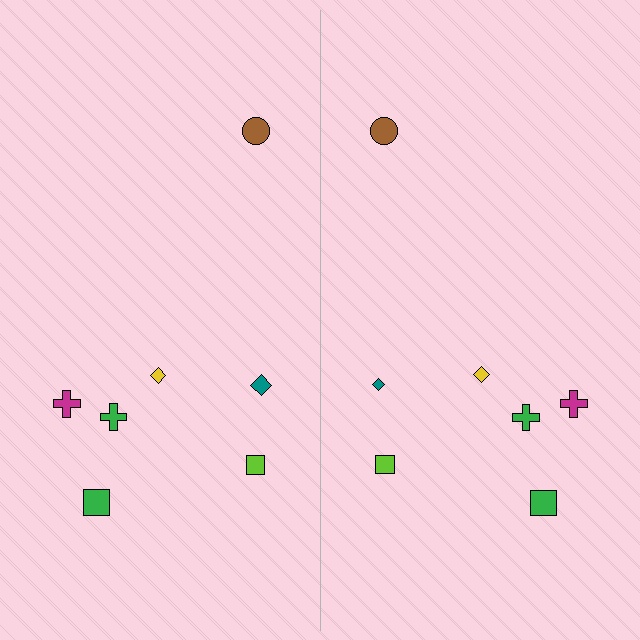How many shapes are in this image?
There are 14 shapes in this image.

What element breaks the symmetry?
The teal diamond on the right side has a different size than its mirror counterpart.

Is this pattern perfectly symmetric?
No, the pattern is not perfectly symmetric. The teal diamond on the right side has a different size than its mirror counterpart.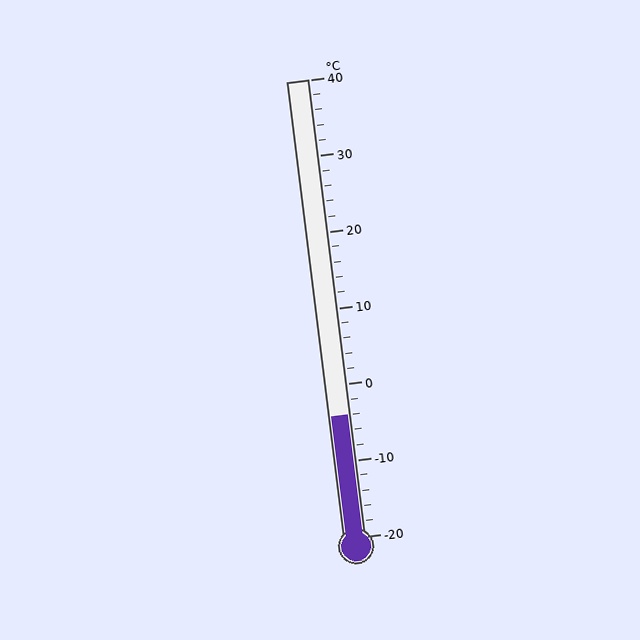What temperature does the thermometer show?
The thermometer shows approximately -4°C.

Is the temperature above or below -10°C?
The temperature is above -10°C.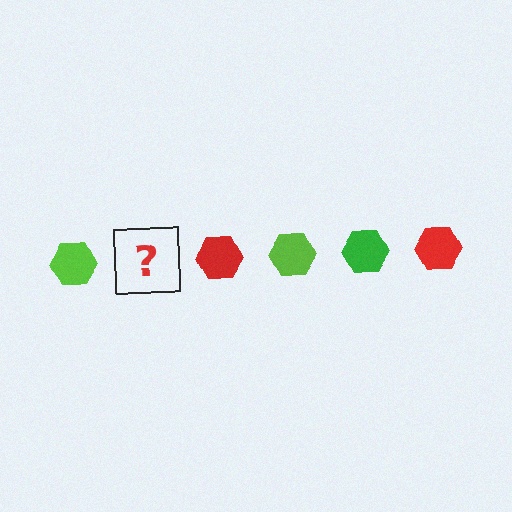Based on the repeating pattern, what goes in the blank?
The blank should be a green hexagon.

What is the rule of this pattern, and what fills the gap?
The rule is that the pattern cycles through lime, green, red hexagons. The gap should be filled with a green hexagon.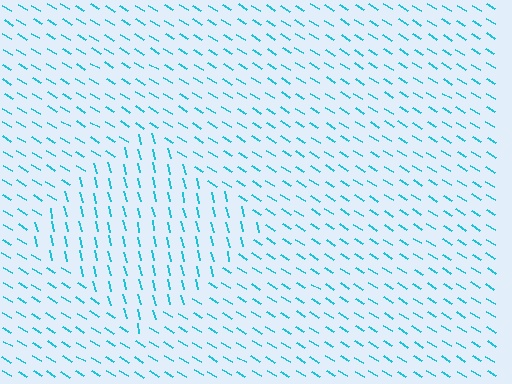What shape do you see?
I see a diamond.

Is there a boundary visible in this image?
Yes, there is a texture boundary formed by a change in line orientation.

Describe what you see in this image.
The image is filled with small cyan line segments. A diamond region in the image has lines oriented differently from the surrounding lines, creating a visible texture boundary.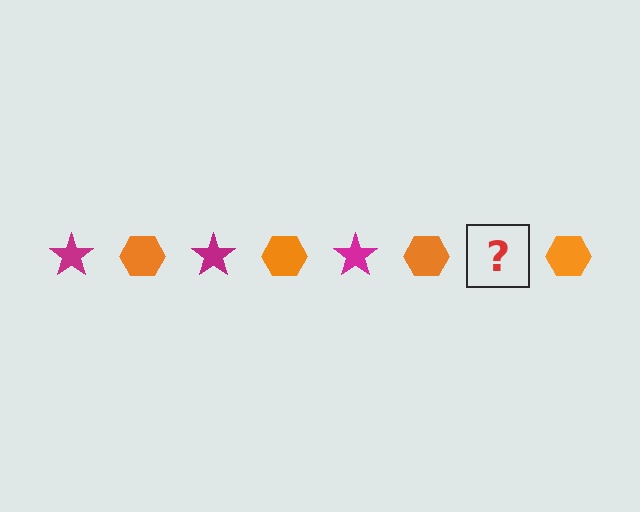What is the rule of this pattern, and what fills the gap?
The rule is that the pattern alternates between magenta star and orange hexagon. The gap should be filled with a magenta star.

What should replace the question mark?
The question mark should be replaced with a magenta star.